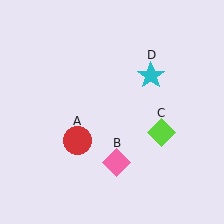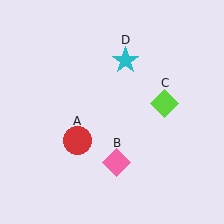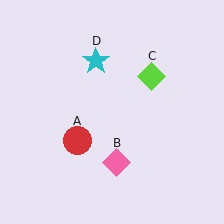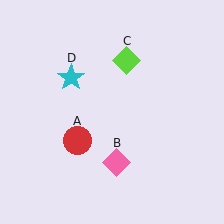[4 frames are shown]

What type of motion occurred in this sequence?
The lime diamond (object C), cyan star (object D) rotated counterclockwise around the center of the scene.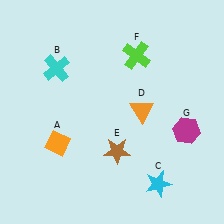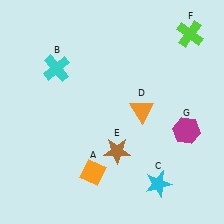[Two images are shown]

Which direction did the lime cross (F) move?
The lime cross (F) moved right.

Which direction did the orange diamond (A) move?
The orange diamond (A) moved right.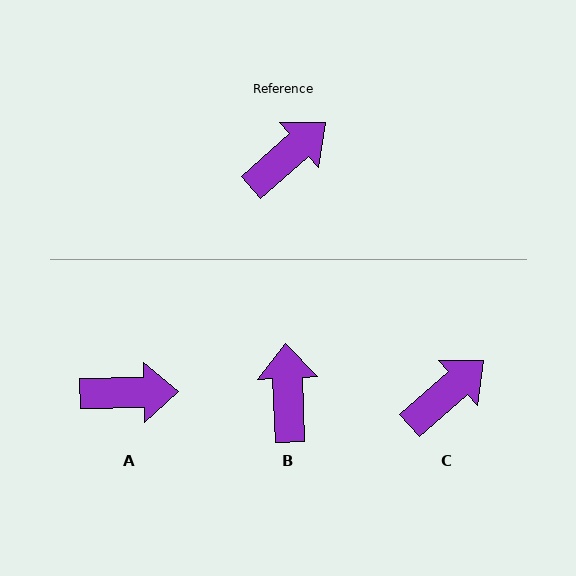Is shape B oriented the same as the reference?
No, it is off by about 51 degrees.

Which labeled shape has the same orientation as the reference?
C.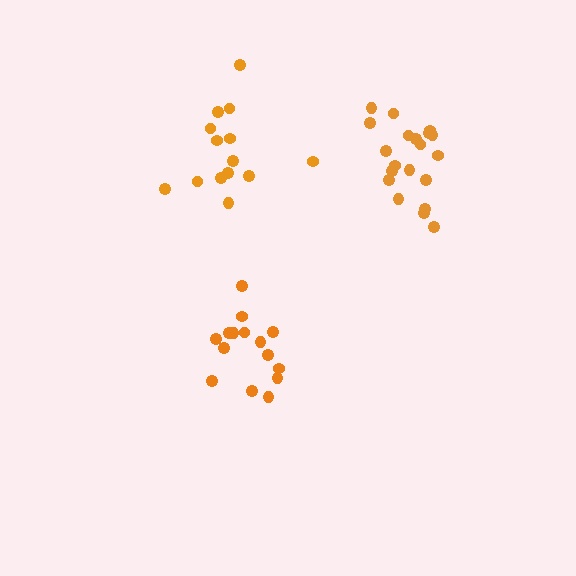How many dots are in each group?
Group 1: 20 dots, Group 2: 15 dots, Group 3: 14 dots (49 total).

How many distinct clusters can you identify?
There are 3 distinct clusters.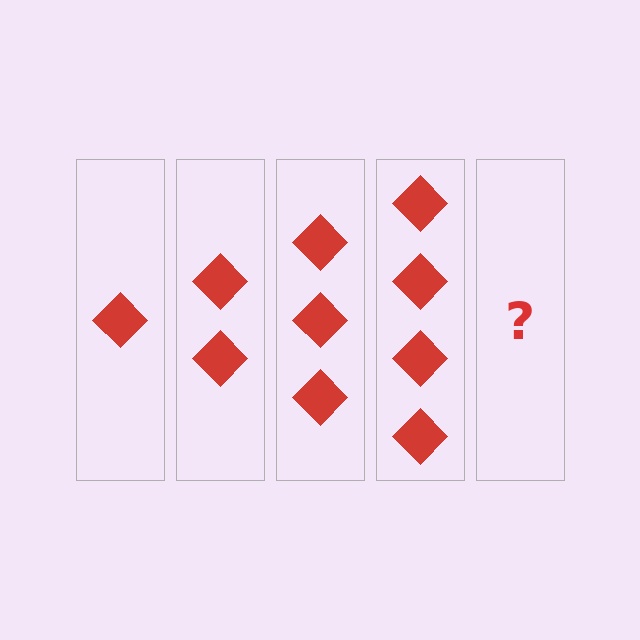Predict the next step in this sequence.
The next step is 5 diamonds.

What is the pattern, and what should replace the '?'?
The pattern is that each step adds one more diamond. The '?' should be 5 diamonds.